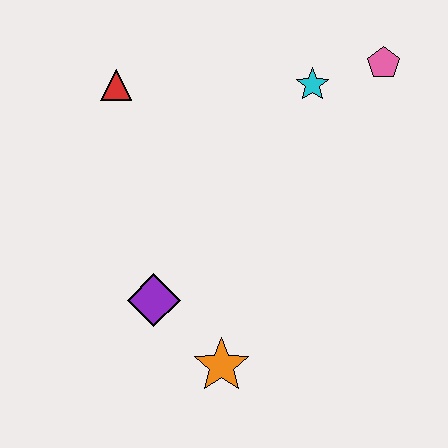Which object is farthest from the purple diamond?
The pink pentagon is farthest from the purple diamond.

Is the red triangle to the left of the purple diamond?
Yes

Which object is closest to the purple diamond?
The orange star is closest to the purple diamond.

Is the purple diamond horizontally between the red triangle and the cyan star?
Yes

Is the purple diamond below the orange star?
No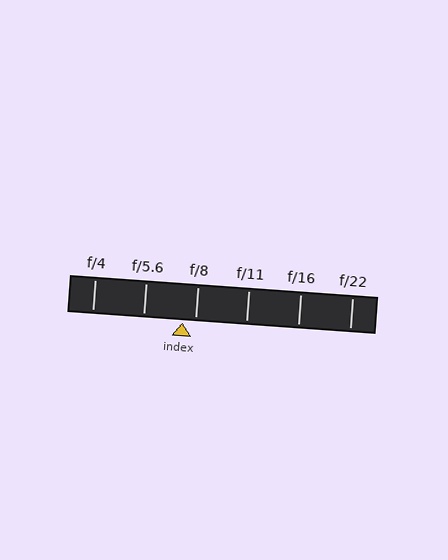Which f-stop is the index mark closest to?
The index mark is closest to f/8.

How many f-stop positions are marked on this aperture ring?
There are 6 f-stop positions marked.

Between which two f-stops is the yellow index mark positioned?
The index mark is between f/5.6 and f/8.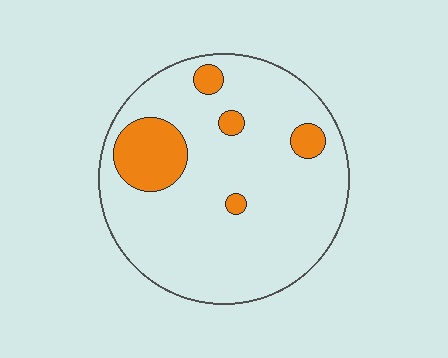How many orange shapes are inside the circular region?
5.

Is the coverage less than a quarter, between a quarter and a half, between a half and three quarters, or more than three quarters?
Less than a quarter.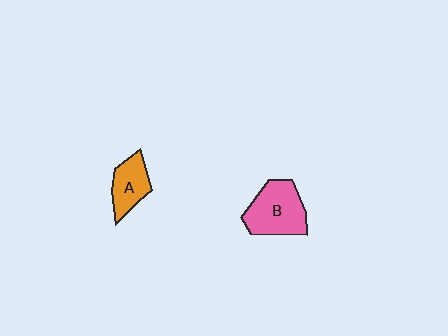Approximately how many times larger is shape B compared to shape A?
Approximately 1.6 times.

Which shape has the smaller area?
Shape A (orange).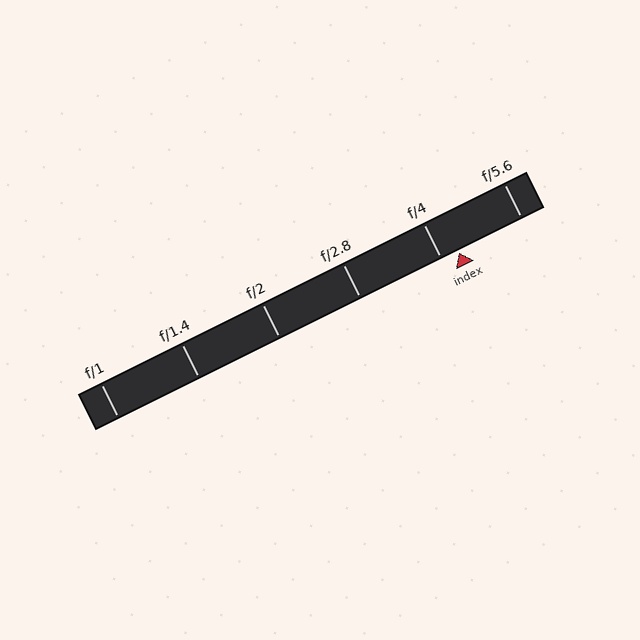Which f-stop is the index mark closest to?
The index mark is closest to f/4.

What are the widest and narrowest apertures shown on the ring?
The widest aperture shown is f/1 and the narrowest is f/5.6.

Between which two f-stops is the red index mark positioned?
The index mark is between f/4 and f/5.6.